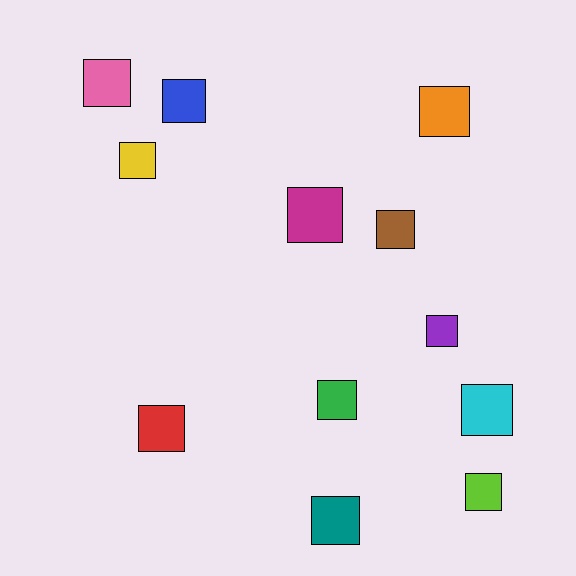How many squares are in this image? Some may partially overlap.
There are 12 squares.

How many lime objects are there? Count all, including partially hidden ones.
There is 1 lime object.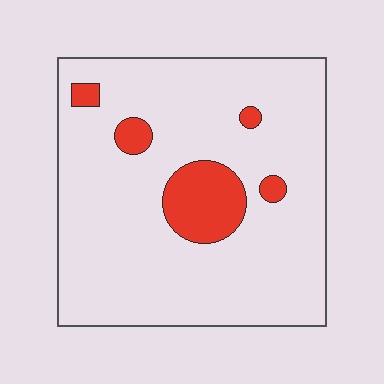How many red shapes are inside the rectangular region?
5.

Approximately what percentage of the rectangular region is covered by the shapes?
Approximately 10%.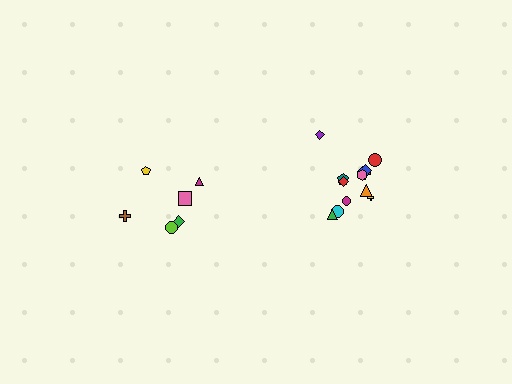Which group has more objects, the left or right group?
The right group.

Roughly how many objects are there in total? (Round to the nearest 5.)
Roughly 20 objects in total.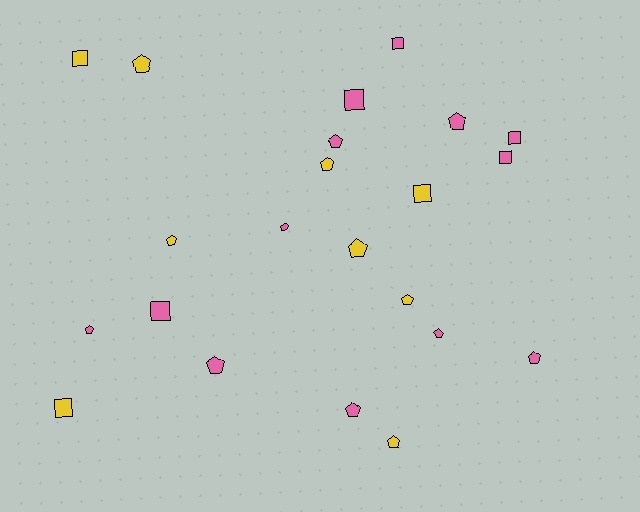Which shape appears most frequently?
Pentagon, with 14 objects.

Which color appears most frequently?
Pink, with 13 objects.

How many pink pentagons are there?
There are 8 pink pentagons.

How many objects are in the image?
There are 22 objects.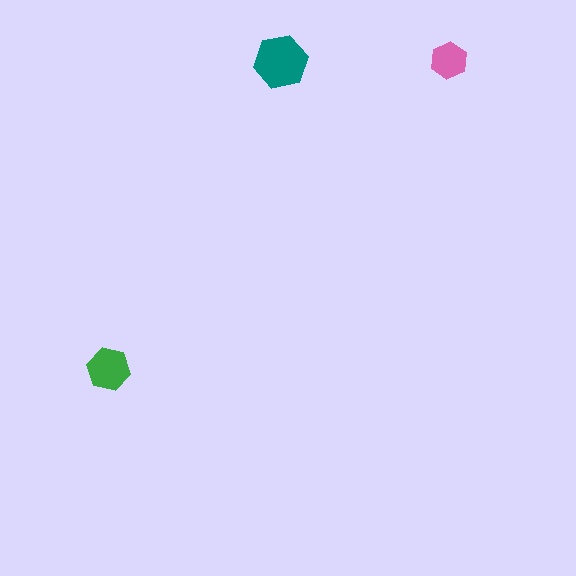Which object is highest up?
The pink hexagon is topmost.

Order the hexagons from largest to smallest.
the teal one, the green one, the pink one.